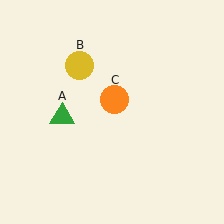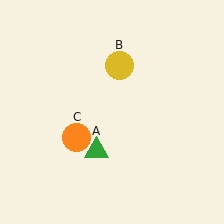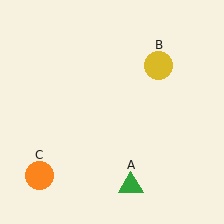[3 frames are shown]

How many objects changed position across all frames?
3 objects changed position: green triangle (object A), yellow circle (object B), orange circle (object C).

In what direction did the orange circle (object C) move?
The orange circle (object C) moved down and to the left.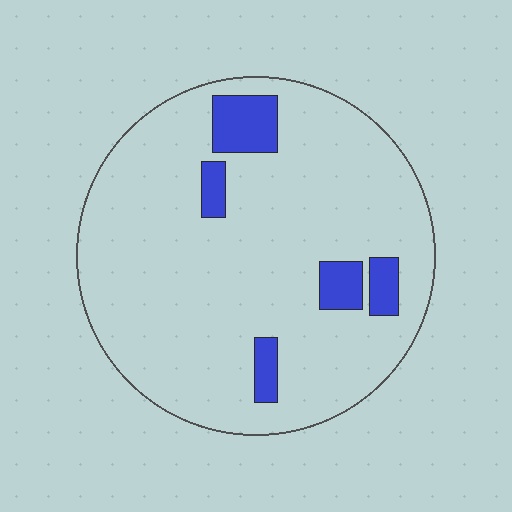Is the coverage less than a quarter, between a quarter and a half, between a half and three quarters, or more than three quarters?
Less than a quarter.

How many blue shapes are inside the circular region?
5.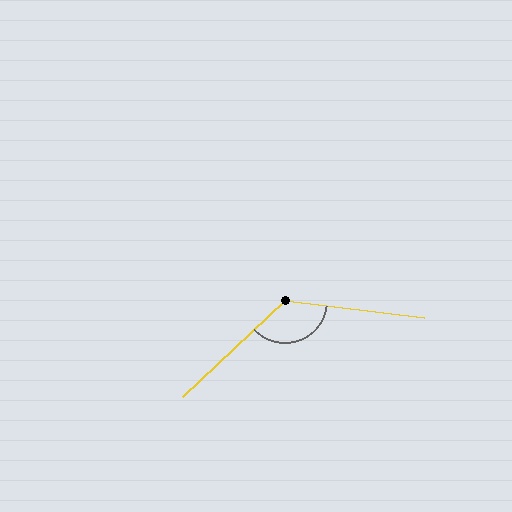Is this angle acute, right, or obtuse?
It is obtuse.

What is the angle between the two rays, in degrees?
Approximately 130 degrees.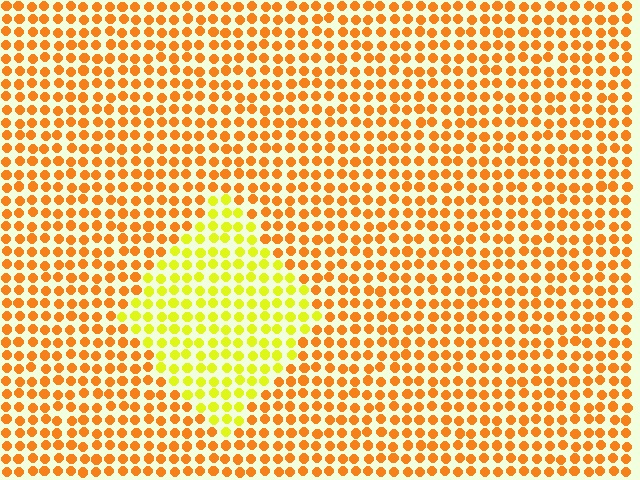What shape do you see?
I see a diamond.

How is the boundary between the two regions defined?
The boundary is defined purely by a slight shift in hue (about 38 degrees). Spacing, size, and orientation are identical on both sides.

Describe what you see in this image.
The image is filled with small orange elements in a uniform arrangement. A diamond-shaped region is visible where the elements are tinted to a slightly different hue, forming a subtle color boundary.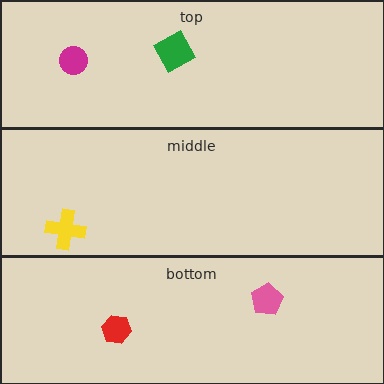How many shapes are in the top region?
2.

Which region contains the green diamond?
The top region.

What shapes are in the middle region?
The yellow cross.